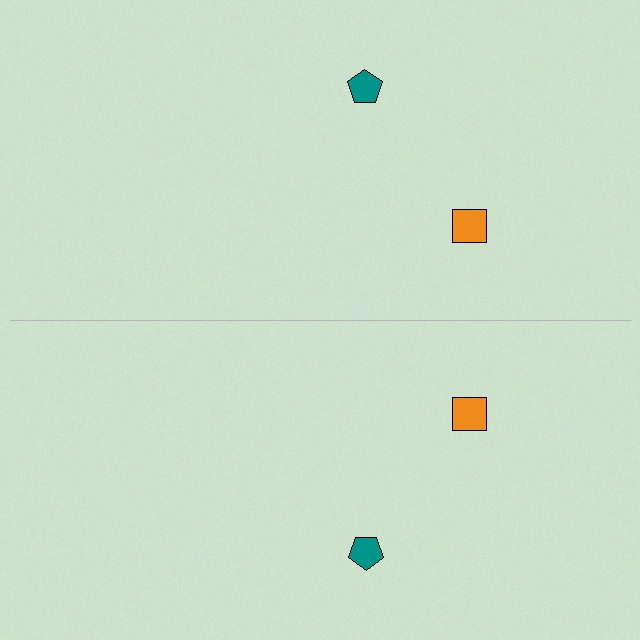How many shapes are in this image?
There are 4 shapes in this image.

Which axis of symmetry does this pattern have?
The pattern has a horizontal axis of symmetry running through the center of the image.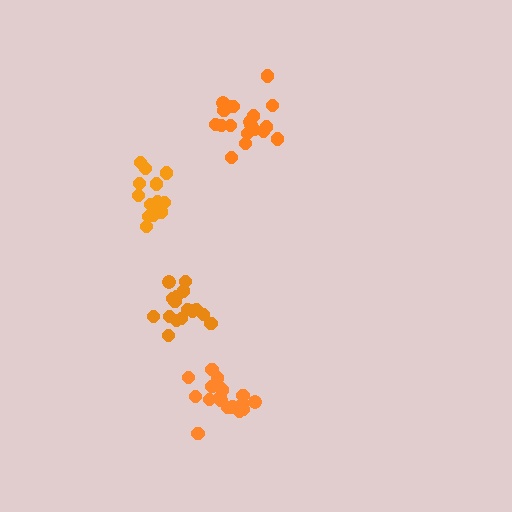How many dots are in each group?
Group 1: 13 dots, Group 2: 19 dots, Group 3: 17 dots, Group 4: 19 dots (68 total).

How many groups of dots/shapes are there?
There are 4 groups.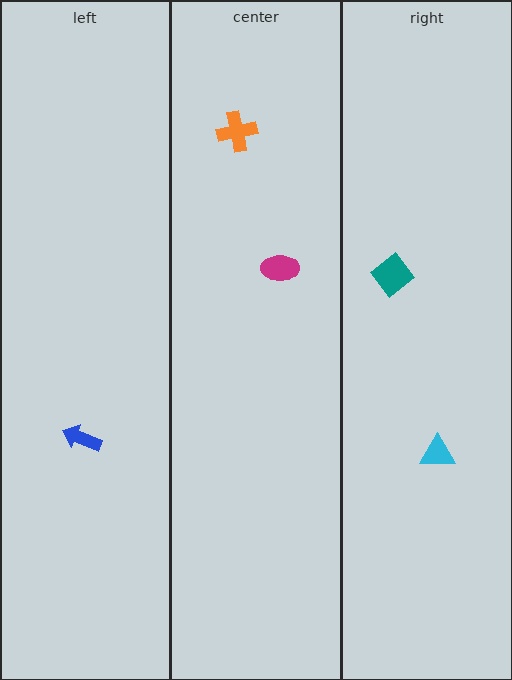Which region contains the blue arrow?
The left region.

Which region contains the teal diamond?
The right region.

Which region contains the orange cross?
The center region.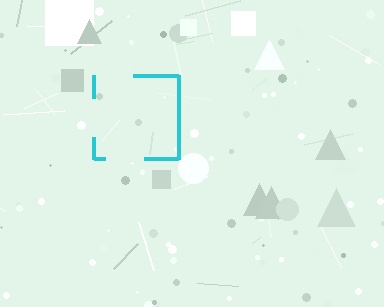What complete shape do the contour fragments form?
The contour fragments form a square.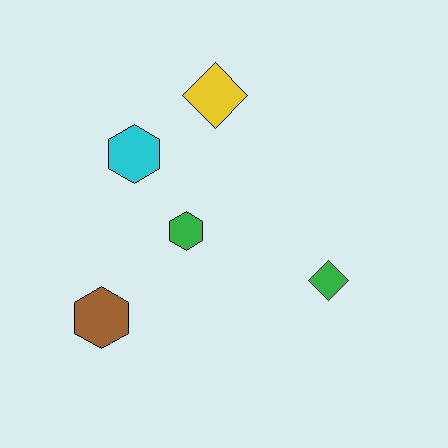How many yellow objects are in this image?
There is 1 yellow object.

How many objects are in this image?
There are 5 objects.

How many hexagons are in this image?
There are 3 hexagons.